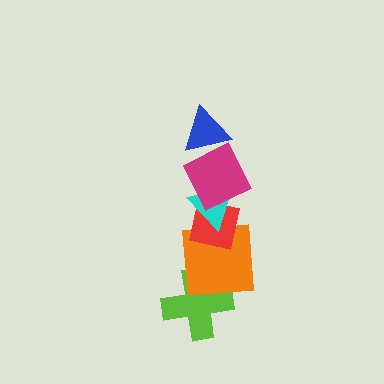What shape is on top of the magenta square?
The blue triangle is on top of the magenta square.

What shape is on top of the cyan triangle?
The magenta square is on top of the cyan triangle.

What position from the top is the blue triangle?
The blue triangle is 1st from the top.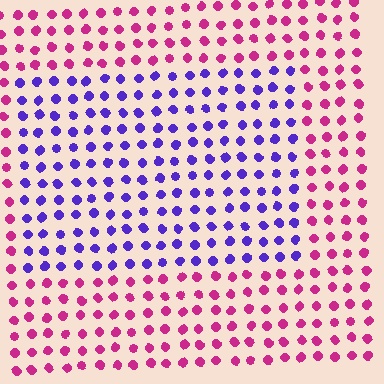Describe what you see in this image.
The image is filled with small magenta elements in a uniform arrangement. A rectangle-shaped region is visible where the elements are tinted to a slightly different hue, forming a subtle color boundary.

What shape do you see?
I see a rectangle.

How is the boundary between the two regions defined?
The boundary is defined purely by a slight shift in hue (about 68 degrees). Spacing, size, and orientation are identical on both sides.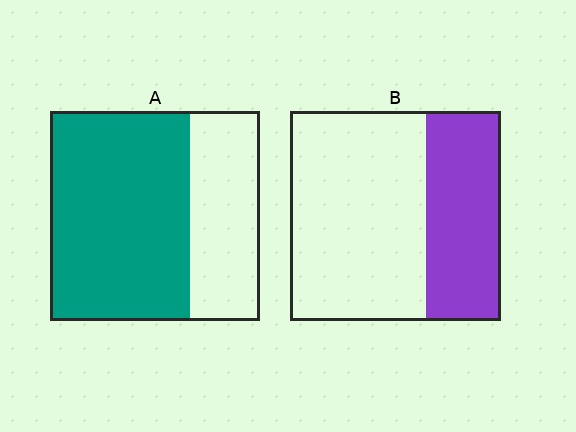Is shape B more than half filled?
No.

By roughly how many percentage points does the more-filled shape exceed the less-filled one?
By roughly 30 percentage points (A over B).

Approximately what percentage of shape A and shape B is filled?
A is approximately 65% and B is approximately 35%.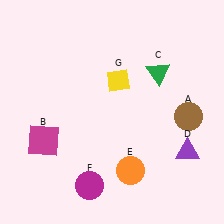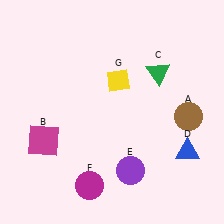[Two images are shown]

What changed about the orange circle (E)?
In Image 1, E is orange. In Image 2, it changed to purple.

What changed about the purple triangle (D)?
In Image 1, D is purple. In Image 2, it changed to blue.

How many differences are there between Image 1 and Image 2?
There are 2 differences between the two images.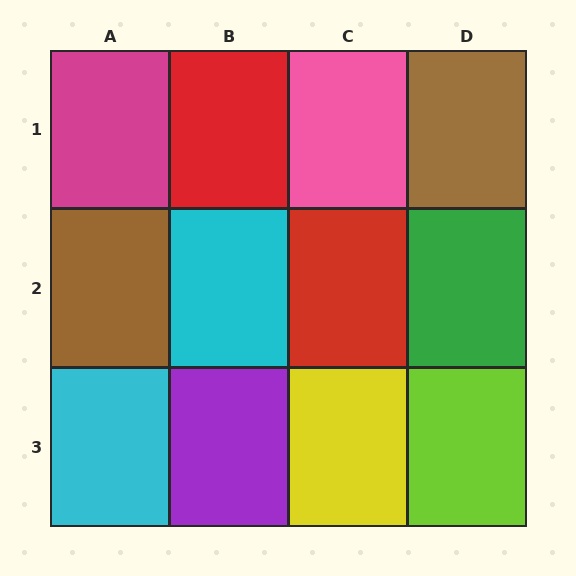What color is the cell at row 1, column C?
Pink.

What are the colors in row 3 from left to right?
Cyan, purple, yellow, lime.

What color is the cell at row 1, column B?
Red.